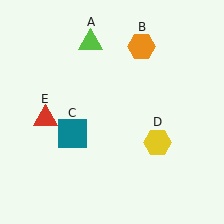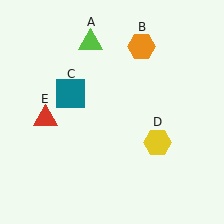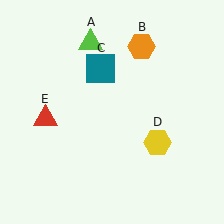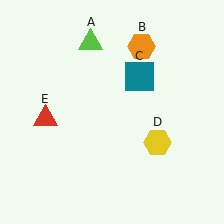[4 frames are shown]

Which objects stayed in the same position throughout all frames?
Lime triangle (object A) and orange hexagon (object B) and yellow hexagon (object D) and red triangle (object E) remained stationary.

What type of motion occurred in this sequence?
The teal square (object C) rotated clockwise around the center of the scene.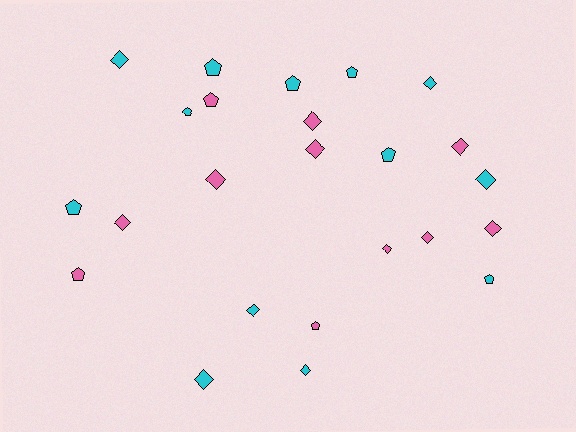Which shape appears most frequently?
Diamond, with 14 objects.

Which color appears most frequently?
Cyan, with 13 objects.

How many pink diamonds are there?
There are 8 pink diamonds.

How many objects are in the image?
There are 24 objects.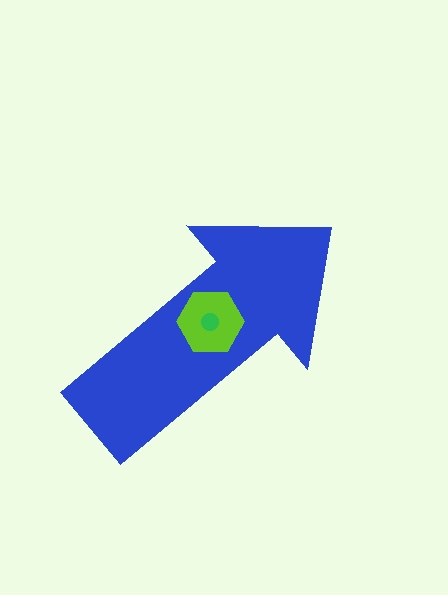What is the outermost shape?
The blue arrow.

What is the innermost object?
The green circle.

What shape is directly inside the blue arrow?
The lime hexagon.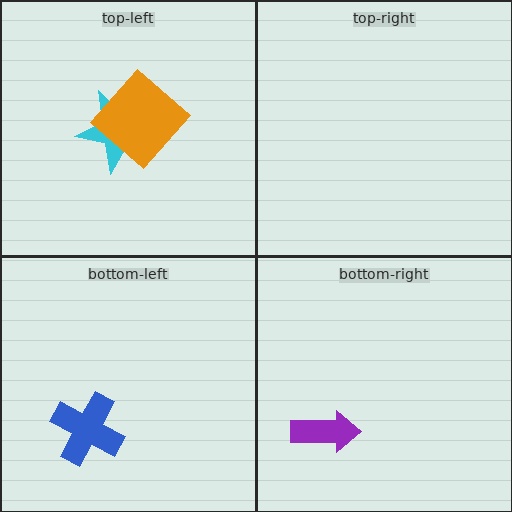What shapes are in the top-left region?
The cyan star, the orange diamond.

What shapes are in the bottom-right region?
The purple arrow.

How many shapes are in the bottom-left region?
1.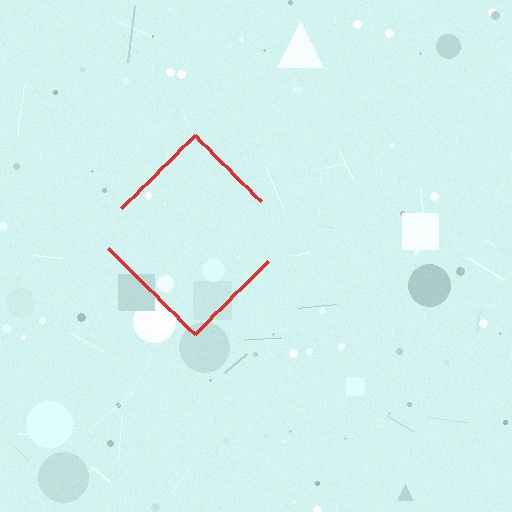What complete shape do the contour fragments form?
The contour fragments form a diamond.